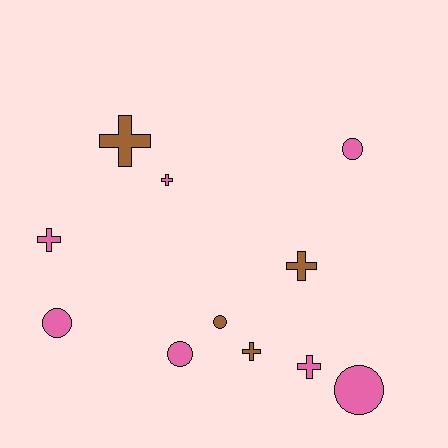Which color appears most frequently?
Pink, with 7 objects.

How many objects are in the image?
There are 11 objects.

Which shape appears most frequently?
Cross, with 6 objects.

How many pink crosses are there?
There are 3 pink crosses.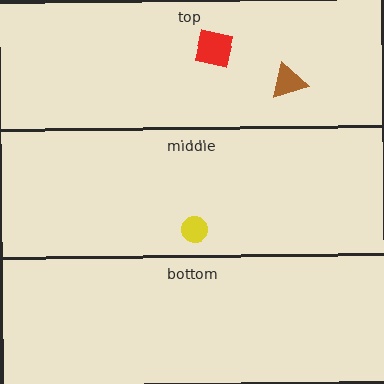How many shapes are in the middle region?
1.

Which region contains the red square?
The top region.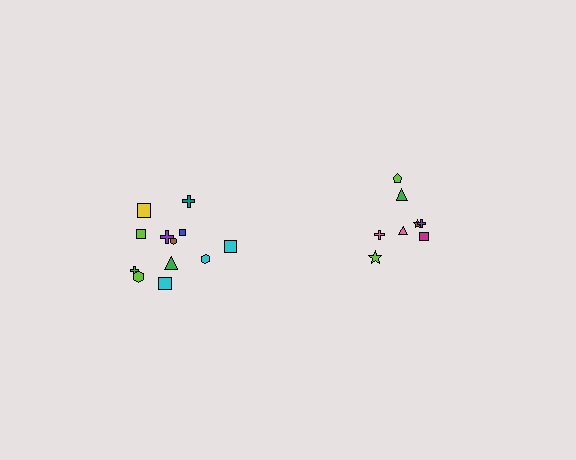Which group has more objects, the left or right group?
The left group.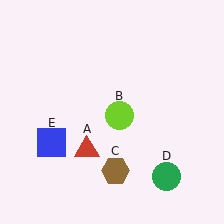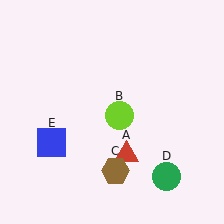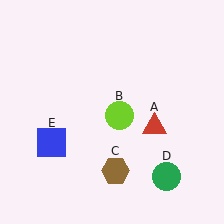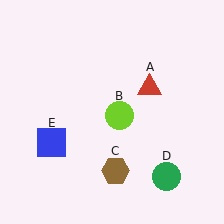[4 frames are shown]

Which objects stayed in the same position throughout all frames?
Lime circle (object B) and brown hexagon (object C) and green circle (object D) and blue square (object E) remained stationary.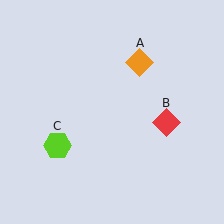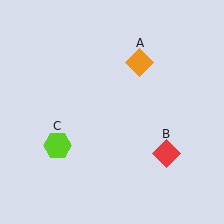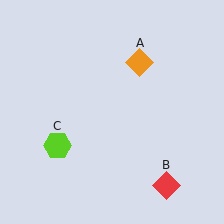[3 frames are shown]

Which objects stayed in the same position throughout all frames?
Orange diamond (object A) and lime hexagon (object C) remained stationary.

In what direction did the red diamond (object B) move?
The red diamond (object B) moved down.